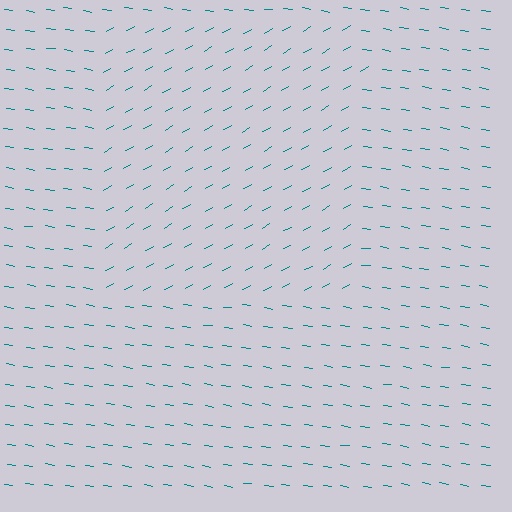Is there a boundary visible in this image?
Yes, there is a texture boundary formed by a change in line orientation.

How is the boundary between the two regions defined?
The boundary is defined purely by a change in line orientation (approximately 38 degrees difference). All lines are the same color and thickness.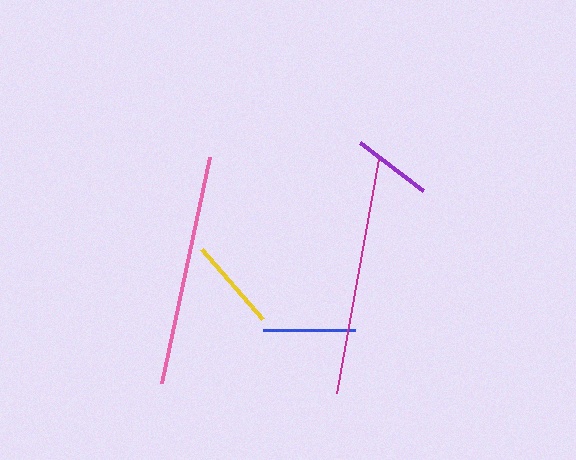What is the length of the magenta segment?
The magenta segment is approximately 238 pixels long.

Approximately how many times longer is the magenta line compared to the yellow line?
The magenta line is approximately 2.5 times the length of the yellow line.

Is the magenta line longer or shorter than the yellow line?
The magenta line is longer than the yellow line.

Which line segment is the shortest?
The purple line is the shortest at approximately 78 pixels.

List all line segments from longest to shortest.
From longest to shortest: magenta, pink, yellow, blue, purple.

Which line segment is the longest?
The magenta line is the longest at approximately 238 pixels.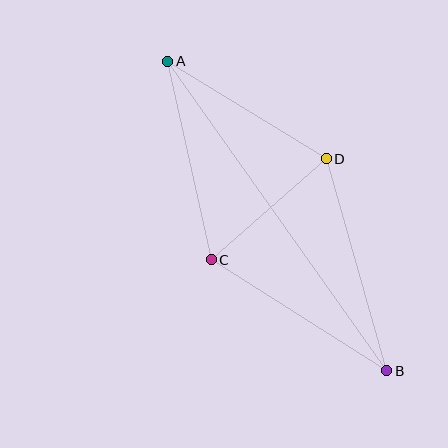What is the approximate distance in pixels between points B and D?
The distance between B and D is approximately 221 pixels.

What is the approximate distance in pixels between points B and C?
The distance between B and C is approximately 208 pixels.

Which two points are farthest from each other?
Points A and B are farthest from each other.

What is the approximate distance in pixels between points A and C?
The distance between A and C is approximately 203 pixels.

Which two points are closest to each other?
Points C and D are closest to each other.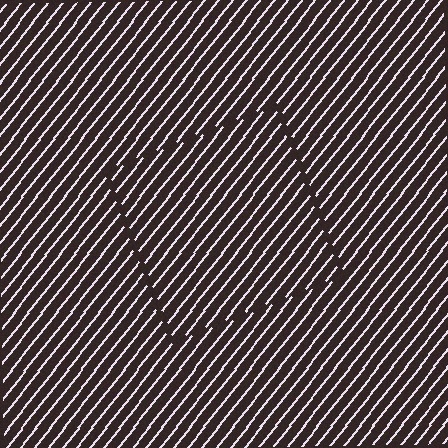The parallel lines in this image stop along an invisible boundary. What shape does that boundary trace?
An illusory square. The interior of the shape contains the same grating, shifted by half a period — the contour is defined by the phase discontinuity where line-ends from the inner and outer gratings abut.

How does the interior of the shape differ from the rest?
The interior of the shape contains the same grating, shifted by half a period — the contour is defined by the phase discontinuity where line-ends from the inner and outer gratings abut.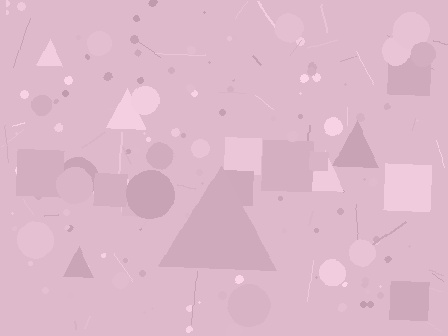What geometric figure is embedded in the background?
A triangle is embedded in the background.